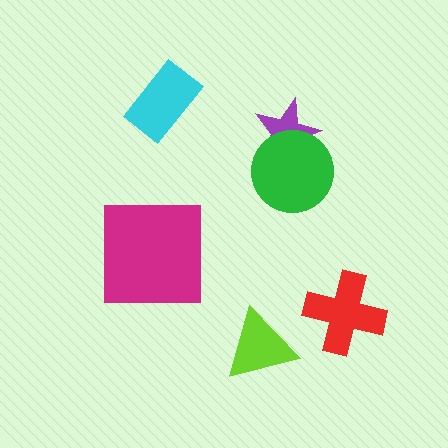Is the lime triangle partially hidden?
No, no other shape covers it.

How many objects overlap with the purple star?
1 object overlaps with the purple star.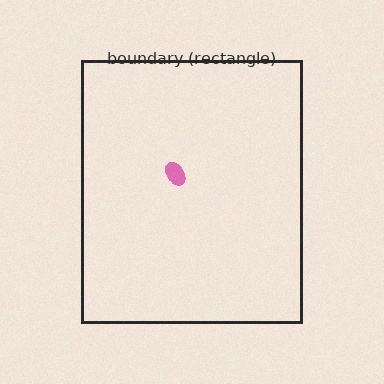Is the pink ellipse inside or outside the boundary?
Inside.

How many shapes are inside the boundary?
1 inside, 0 outside.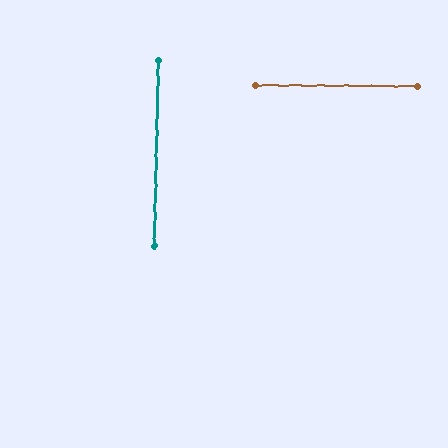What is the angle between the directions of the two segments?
Approximately 89 degrees.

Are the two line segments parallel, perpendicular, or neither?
Perpendicular — they meet at approximately 89°.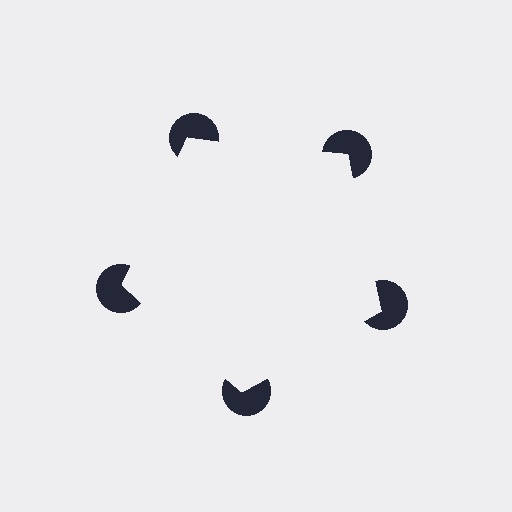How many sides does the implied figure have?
5 sides.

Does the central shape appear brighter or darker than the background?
It typically appears slightly brighter than the background, even though no actual brightness change is drawn.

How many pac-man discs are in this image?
There are 5 — one at each vertex of the illusory pentagon.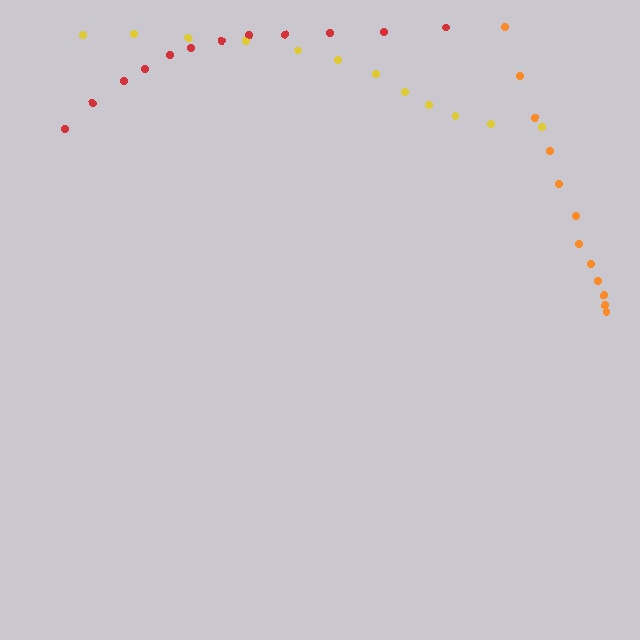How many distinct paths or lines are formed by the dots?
There are 3 distinct paths.